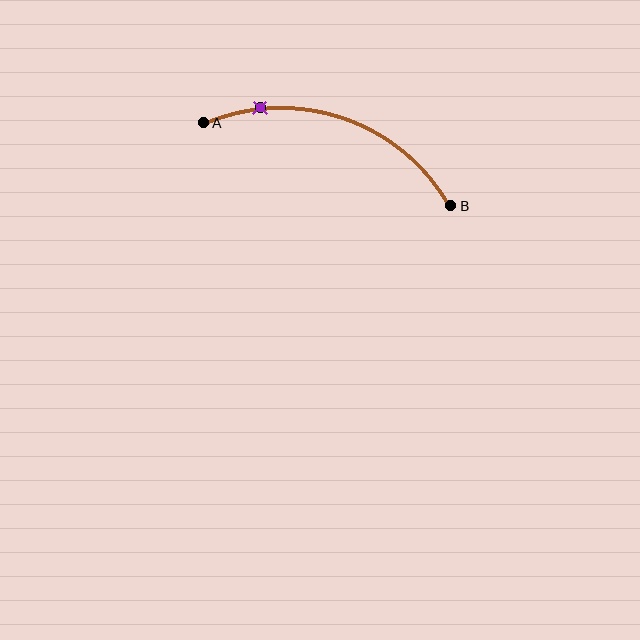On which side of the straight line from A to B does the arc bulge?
The arc bulges above the straight line connecting A and B.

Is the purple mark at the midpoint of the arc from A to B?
No. The purple mark lies on the arc but is closer to endpoint A. The arc midpoint would be at the point on the curve equidistant along the arc from both A and B.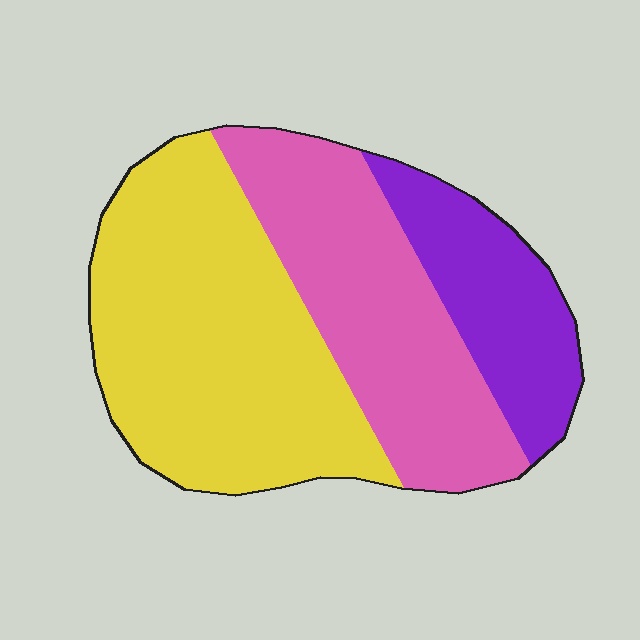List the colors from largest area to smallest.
From largest to smallest: yellow, pink, purple.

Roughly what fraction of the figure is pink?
Pink covers roughly 35% of the figure.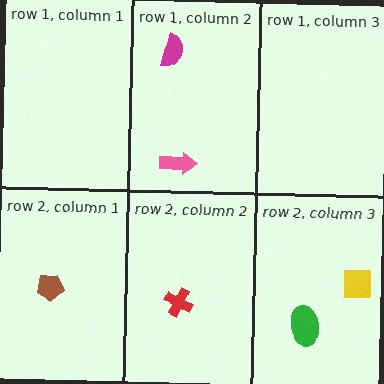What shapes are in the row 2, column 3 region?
The green ellipse, the yellow square.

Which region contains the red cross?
The row 2, column 2 region.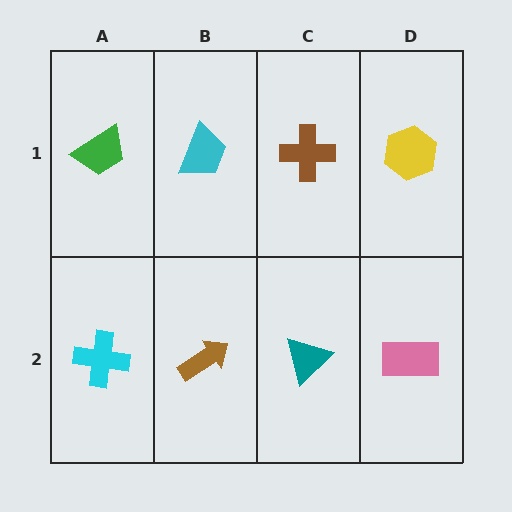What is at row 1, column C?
A brown cross.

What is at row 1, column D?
A yellow hexagon.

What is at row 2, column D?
A pink rectangle.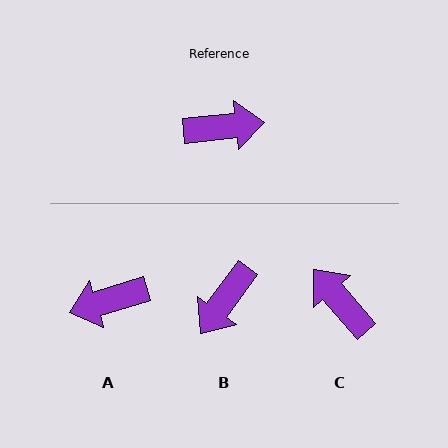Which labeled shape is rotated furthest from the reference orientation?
A, about 169 degrees away.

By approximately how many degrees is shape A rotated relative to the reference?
Approximately 169 degrees clockwise.